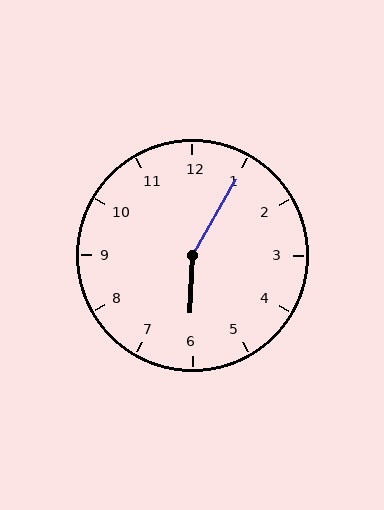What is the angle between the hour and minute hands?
Approximately 152 degrees.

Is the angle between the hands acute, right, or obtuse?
It is obtuse.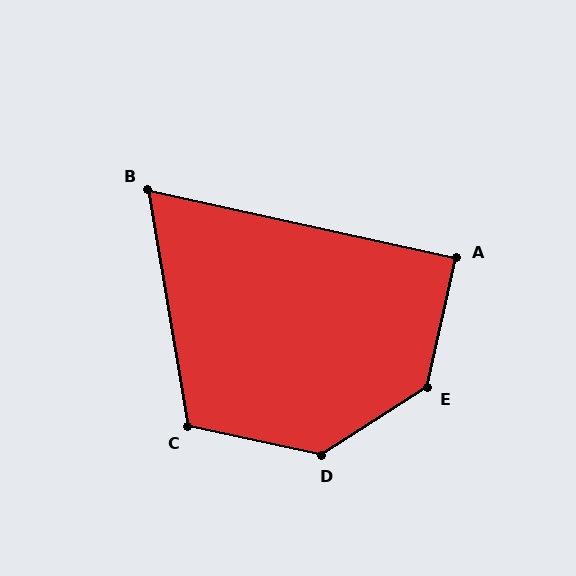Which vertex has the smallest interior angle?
B, at approximately 68 degrees.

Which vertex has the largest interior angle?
E, at approximately 136 degrees.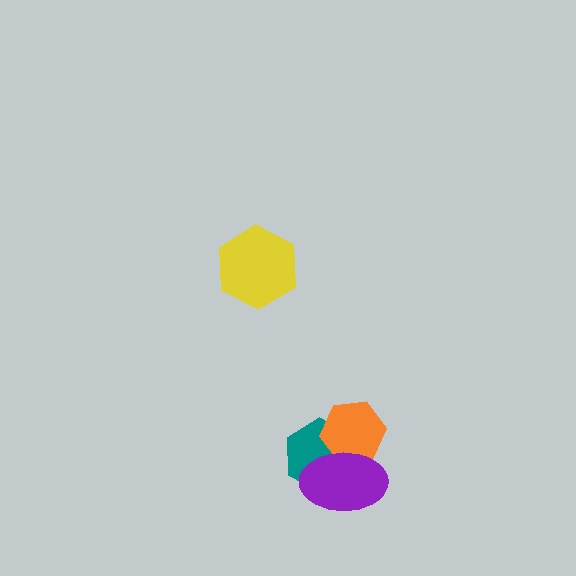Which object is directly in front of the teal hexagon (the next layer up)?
The orange hexagon is directly in front of the teal hexagon.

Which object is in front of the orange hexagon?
The purple ellipse is in front of the orange hexagon.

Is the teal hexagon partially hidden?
Yes, it is partially covered by another shape.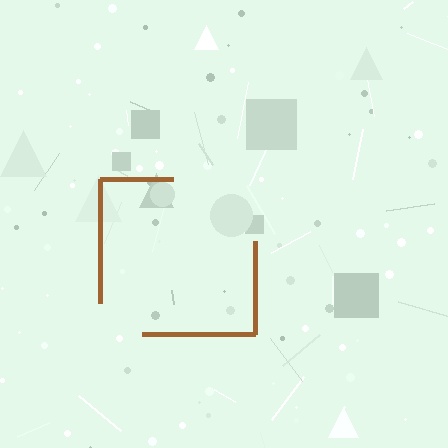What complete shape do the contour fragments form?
The contour fragments form a square.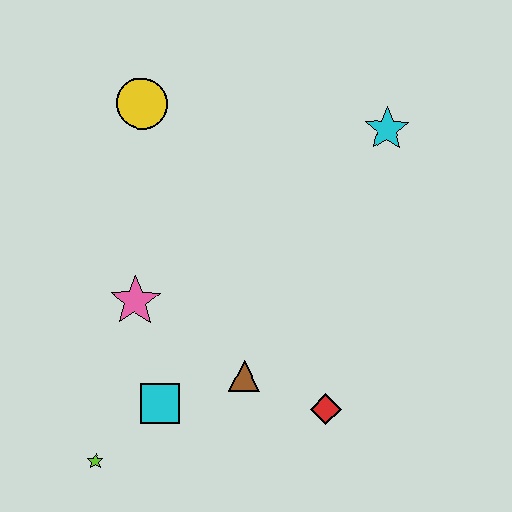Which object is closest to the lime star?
The cyan square is closest to the lime star.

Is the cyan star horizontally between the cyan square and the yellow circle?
No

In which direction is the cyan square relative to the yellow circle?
The cyan square is below the yellow circle.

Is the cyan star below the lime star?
No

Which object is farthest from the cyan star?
The lime star is farthest from the cyan star.